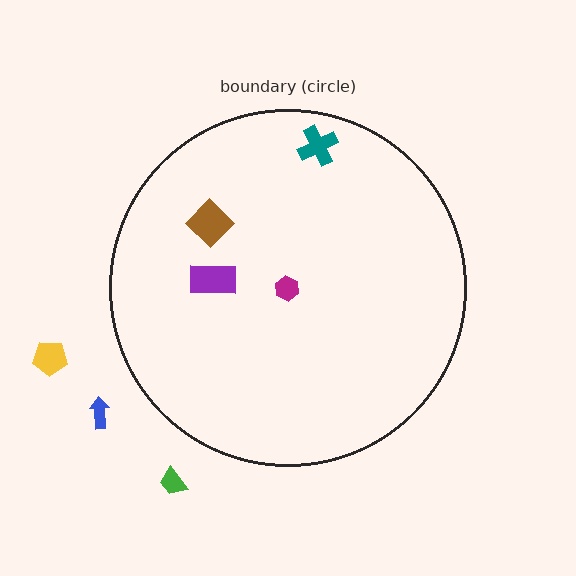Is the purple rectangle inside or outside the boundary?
Inside.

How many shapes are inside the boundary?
4 inside, 3 outside.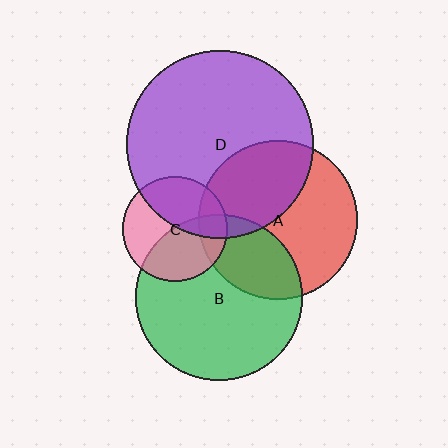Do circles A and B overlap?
Yes.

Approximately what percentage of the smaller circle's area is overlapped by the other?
Approximately 30%.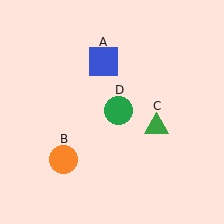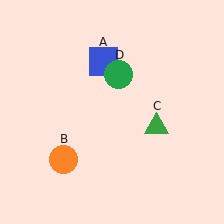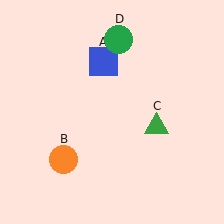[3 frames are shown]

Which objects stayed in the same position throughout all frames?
Blue square (object A) and orange circle (object B) and green triangle (object C) remained stationary.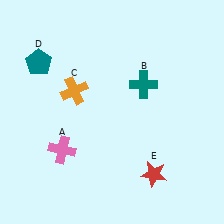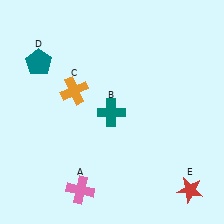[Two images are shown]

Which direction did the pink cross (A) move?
The pink cross (A) moved down.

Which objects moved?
The objects that moved are: the pink cross (A), the teal cross (B), the red star (E).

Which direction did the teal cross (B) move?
The teal cross (B) moved left.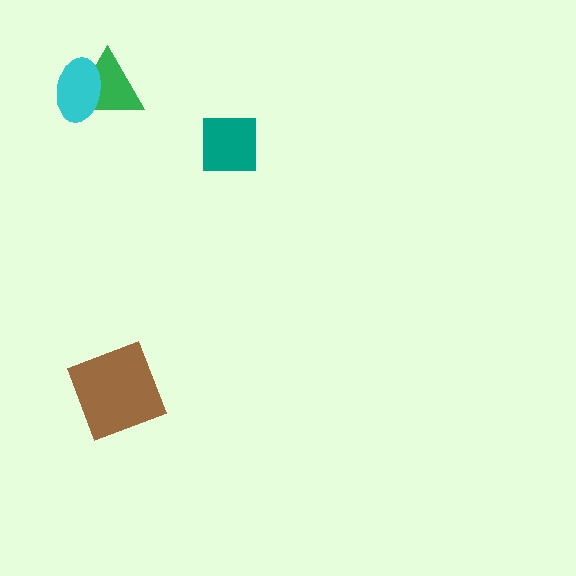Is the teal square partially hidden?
No, no other shape covers it.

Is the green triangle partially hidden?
Yes, it is partially covered by another shape.